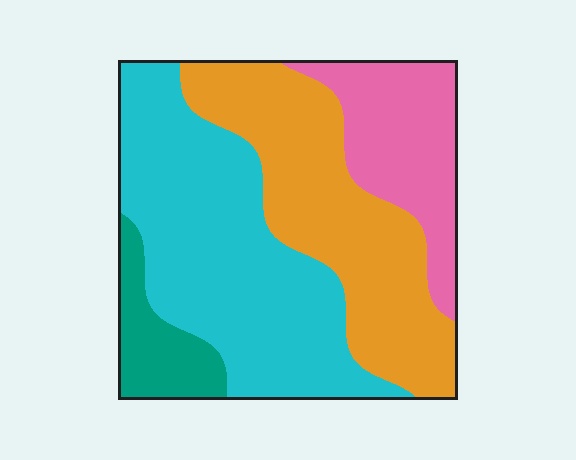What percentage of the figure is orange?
Orange takes up about one third (1/3) of the figure.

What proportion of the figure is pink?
Pink covers roughly 20% of the figure.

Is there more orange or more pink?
Orange.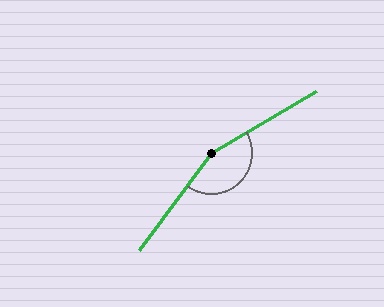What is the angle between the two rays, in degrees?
Approximately 157 degrees.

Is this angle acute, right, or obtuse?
It is obtuse.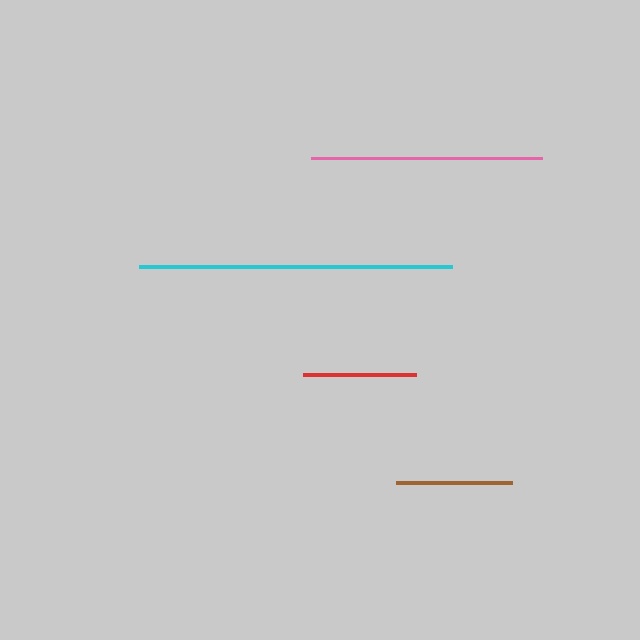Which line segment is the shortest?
The red line is the shortest at approximately 113 pixels.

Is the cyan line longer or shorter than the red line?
The cyan line is longer than the red line.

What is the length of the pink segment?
The pink segment is approximately 231 pixels long.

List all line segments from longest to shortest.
From longest to shortest: cyan, pink, brown, red.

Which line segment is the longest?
The cyan line is the longest at approximately 313 pixels.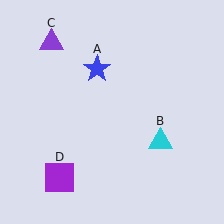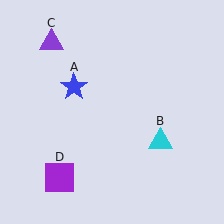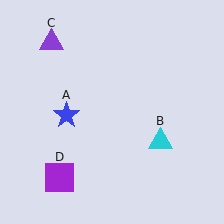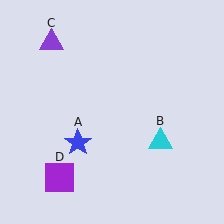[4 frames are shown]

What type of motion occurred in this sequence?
The blue star (object A) rotated counterclockwise around the center of the scene.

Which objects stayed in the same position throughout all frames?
Cyan triangle (object B) and purple triangle (object C) and purple square (object D) remained stationary.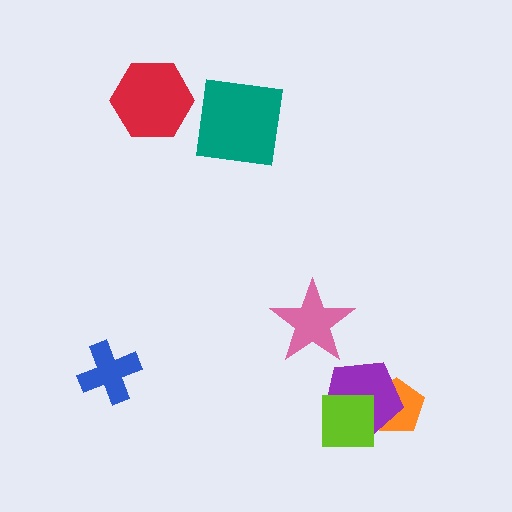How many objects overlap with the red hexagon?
0 objects overlap with the red hexagon.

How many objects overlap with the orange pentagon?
1 object overlaps with the orange pentagon.